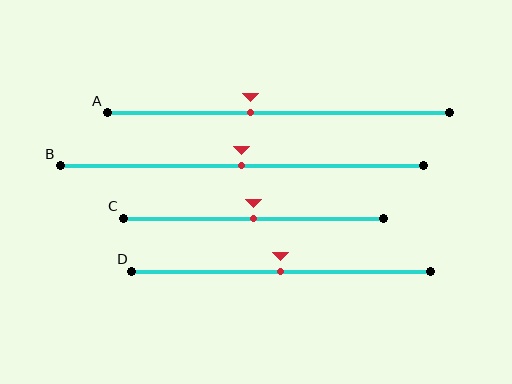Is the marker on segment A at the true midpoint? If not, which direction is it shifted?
No, the marker on segment A is shifted to the left by about 8% of the segment length.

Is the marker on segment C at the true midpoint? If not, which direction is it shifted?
Yes, the marker on segment C is at the true midpoint.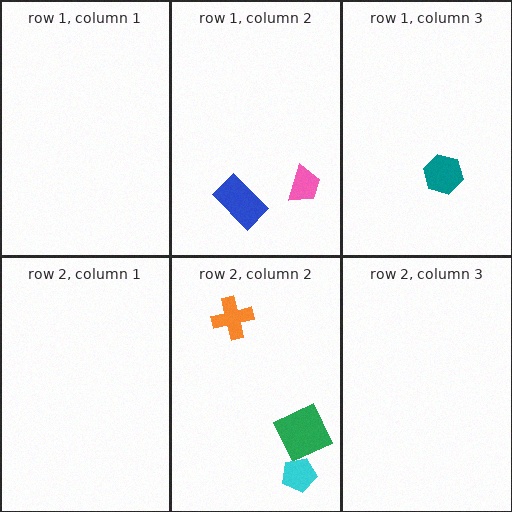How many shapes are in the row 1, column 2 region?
2.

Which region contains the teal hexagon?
The row 1, column 3 region.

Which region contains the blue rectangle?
The row 1, column 2 region.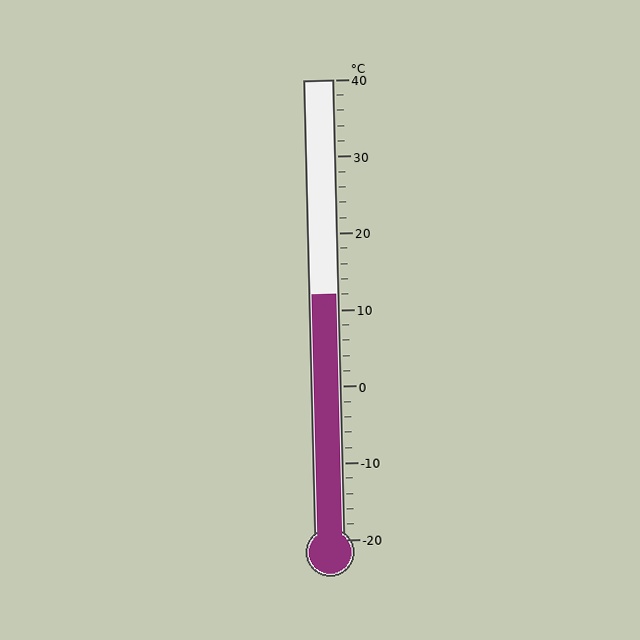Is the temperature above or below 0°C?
The temperature is above 0°C.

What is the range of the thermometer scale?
The thermometer scale ranges from -20°C to 40°C.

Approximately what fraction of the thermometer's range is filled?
The thermometer is filled to approximately 55% of its range.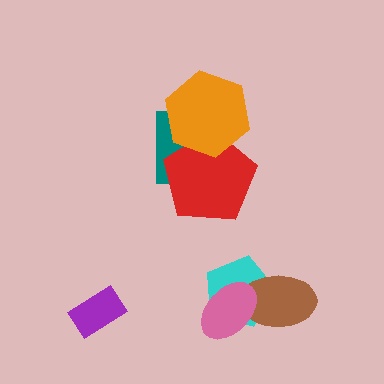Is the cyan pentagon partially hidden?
Yes, it is partially covered by another shape.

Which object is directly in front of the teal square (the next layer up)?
The red pentagon is directly in front of the teal square.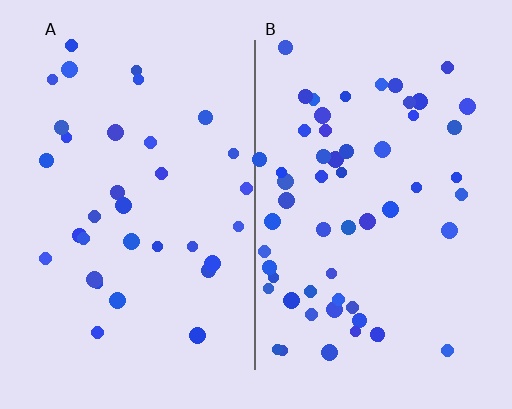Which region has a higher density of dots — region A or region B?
B (the right).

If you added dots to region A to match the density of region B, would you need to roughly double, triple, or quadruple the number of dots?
Approximately double.